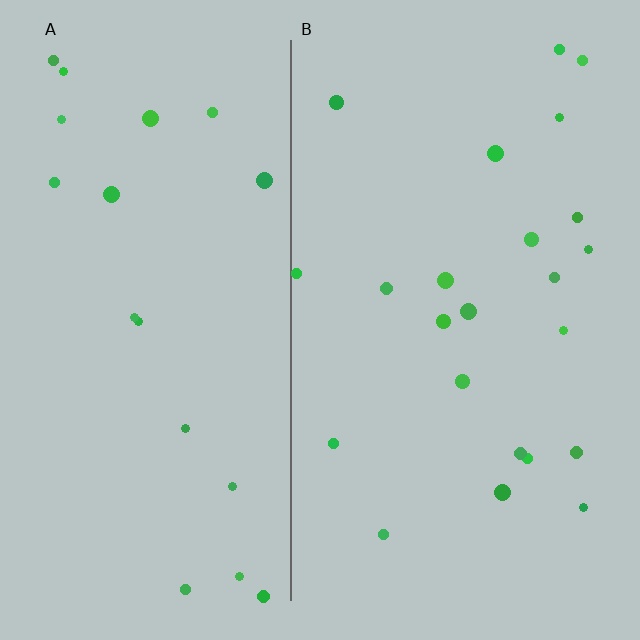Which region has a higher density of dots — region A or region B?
B (the right).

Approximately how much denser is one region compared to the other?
Approximately 1.2× — region B over region A.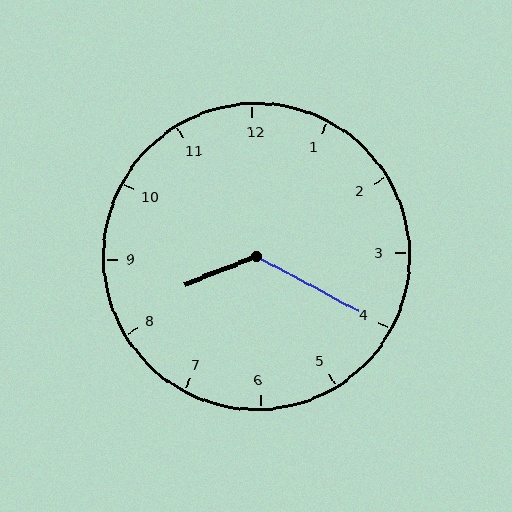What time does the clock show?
8:20.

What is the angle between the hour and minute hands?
Approximately 130 degrees.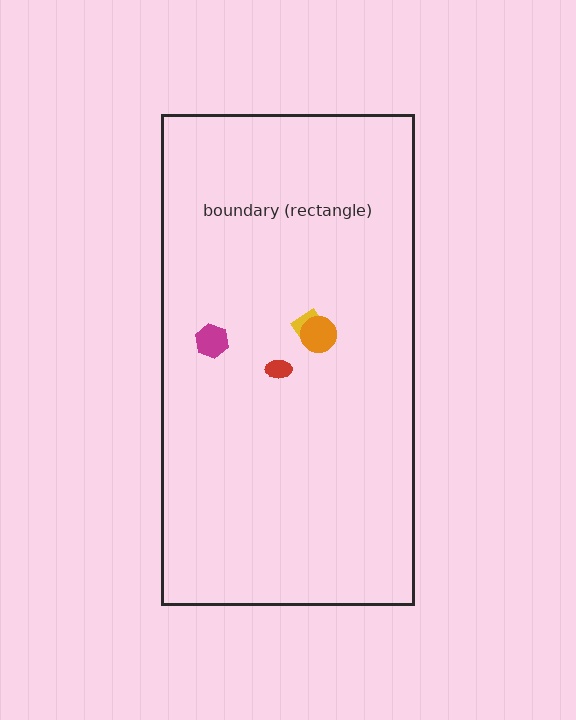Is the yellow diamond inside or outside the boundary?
Inside.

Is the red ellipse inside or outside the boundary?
Inside.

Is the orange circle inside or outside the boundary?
Inside.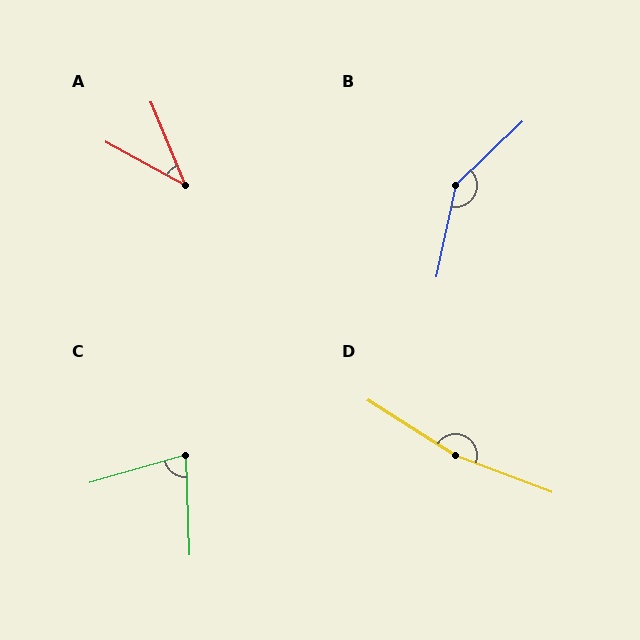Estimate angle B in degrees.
Approximately 146 degrees.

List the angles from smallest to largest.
A (38°), C (76°), B (146°), D (168°).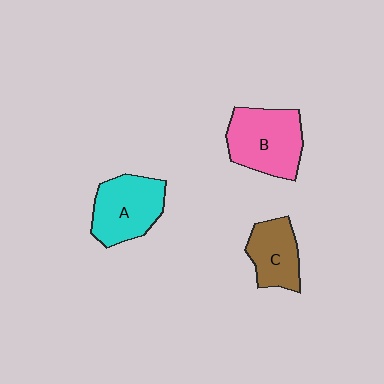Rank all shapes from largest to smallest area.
From largest to smallest: B (pink), A (cyan), C (brown).